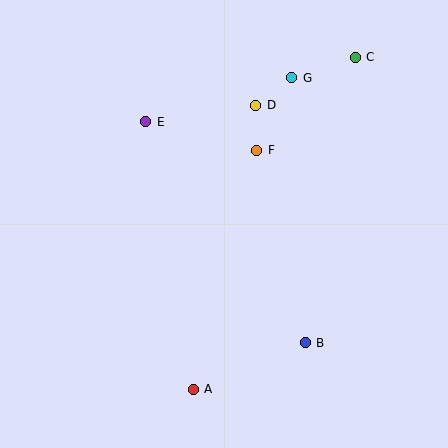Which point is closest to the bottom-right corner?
Point B is closest to the bottom-right corner.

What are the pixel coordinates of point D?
Point D is at (256, 105).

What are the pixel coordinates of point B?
Point B is at (305, 343).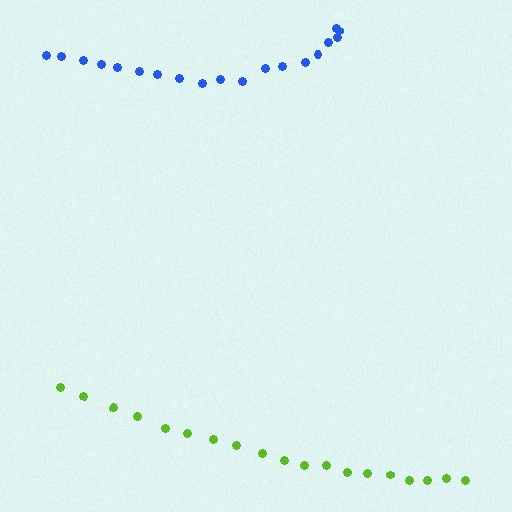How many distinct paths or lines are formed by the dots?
There are 2 distinct paths.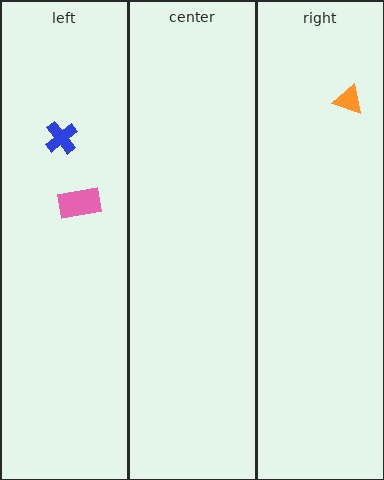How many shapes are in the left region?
2.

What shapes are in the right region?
The orange triangle.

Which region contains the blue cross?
The left region.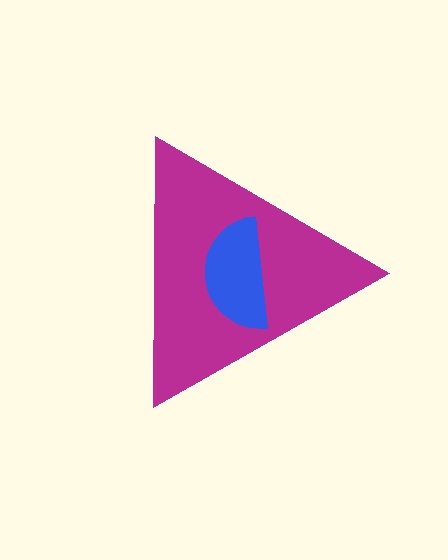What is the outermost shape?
The magenta triangle.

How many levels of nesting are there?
2.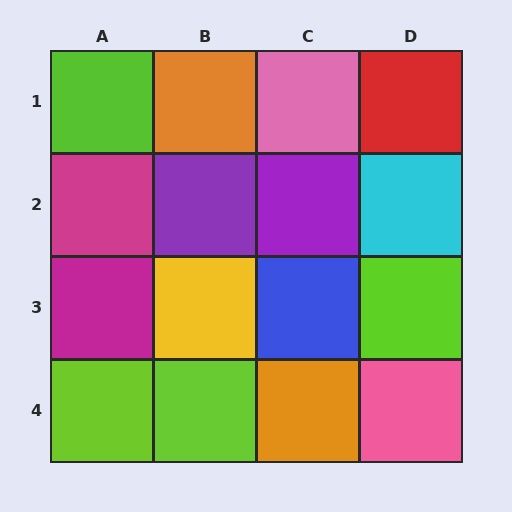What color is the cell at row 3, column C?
Blue.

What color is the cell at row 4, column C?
Orange.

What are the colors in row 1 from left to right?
Lime, orange, pink, red.